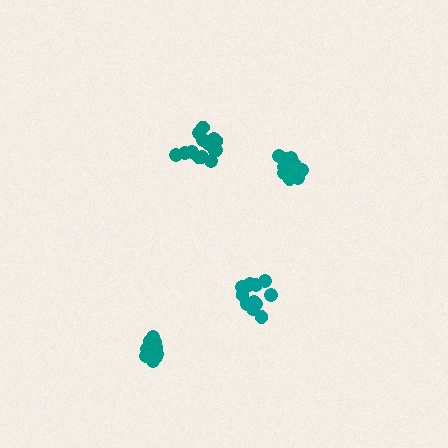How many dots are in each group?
Group 1: 13 dots, Group 2: 14 dots, Group 3: 13 dots, Group 4: 12 dots (52 total).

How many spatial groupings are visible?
There are 4 spatial groupings.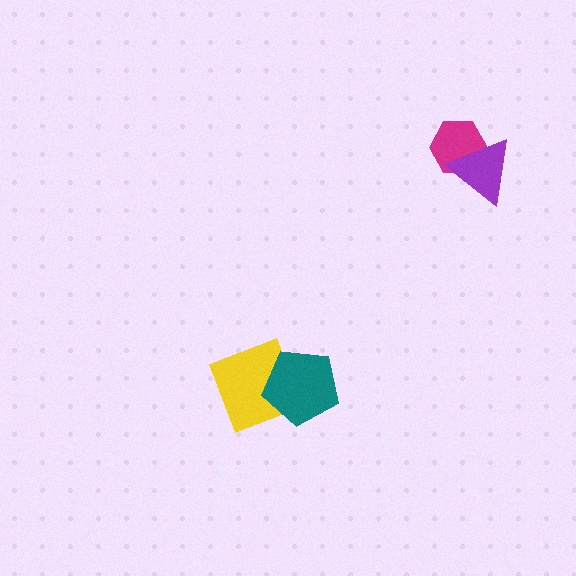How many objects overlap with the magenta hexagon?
1 object overlaps with the magenta hexagon.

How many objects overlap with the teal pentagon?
1 object overlaps with the teal pentagon.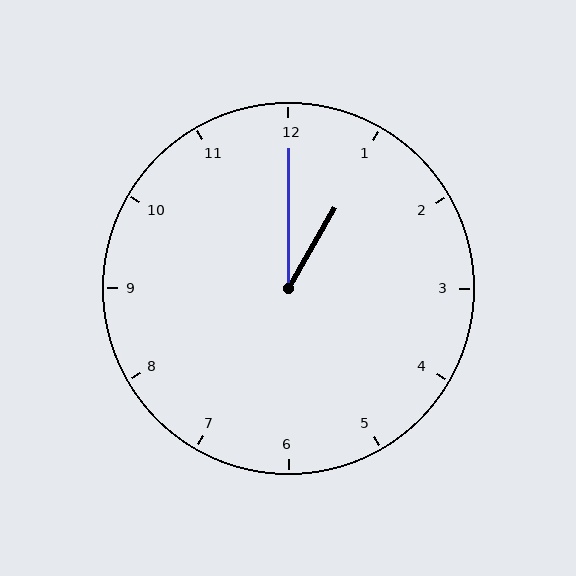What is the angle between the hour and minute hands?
Approximately 30 degrees.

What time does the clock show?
1:00.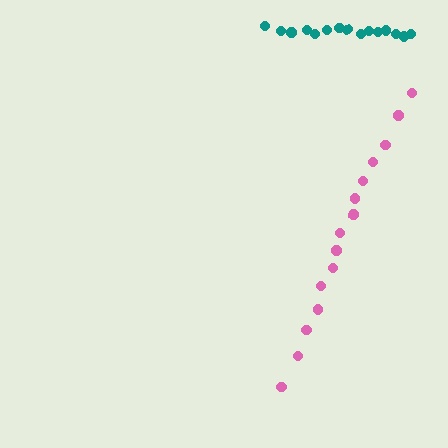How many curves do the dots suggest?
There are 2 distinct paths.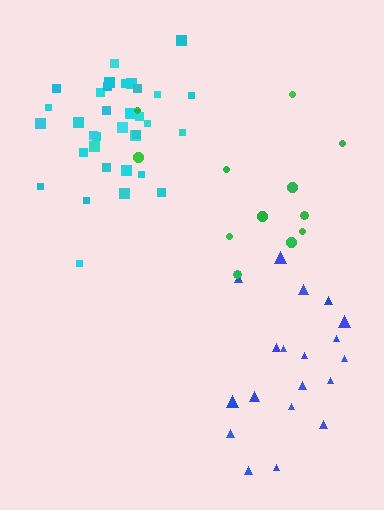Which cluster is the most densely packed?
Cyan.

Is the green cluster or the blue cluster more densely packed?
Blue.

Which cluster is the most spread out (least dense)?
Green.